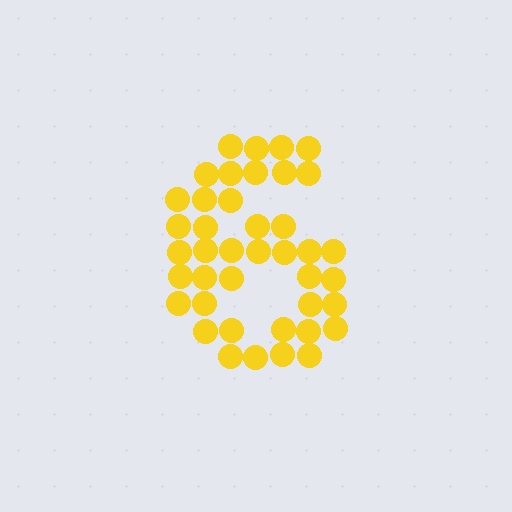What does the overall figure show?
The overall figure shows the digit 6.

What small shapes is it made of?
It is made of small circles.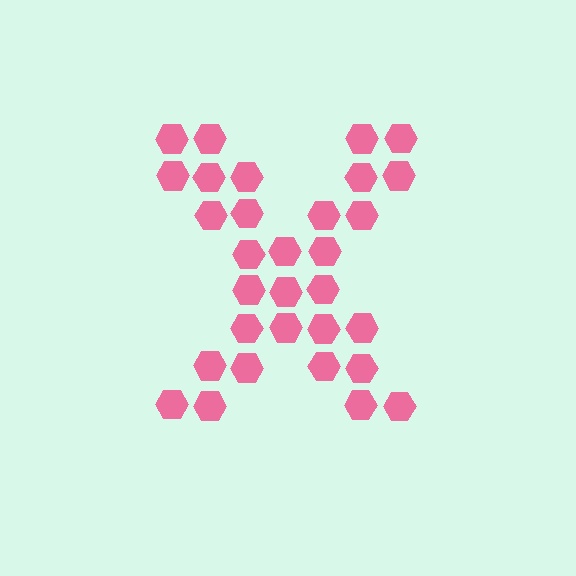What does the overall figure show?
The overall figure shows the letter X.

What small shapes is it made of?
It is made of small hexagons.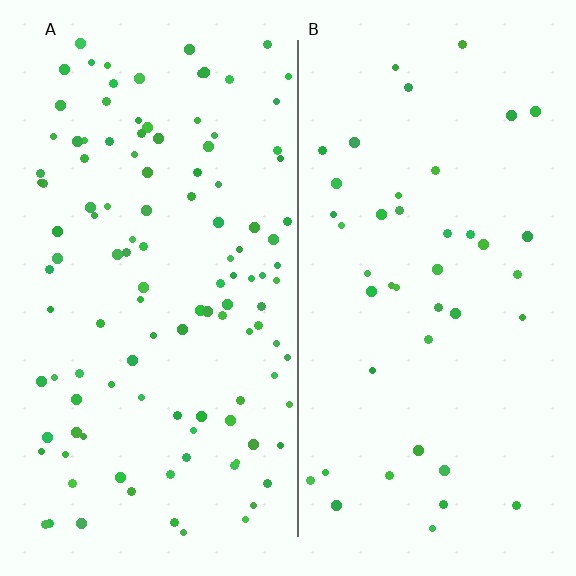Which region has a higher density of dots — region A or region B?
A (the left).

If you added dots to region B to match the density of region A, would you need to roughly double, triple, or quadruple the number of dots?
Approximately triple.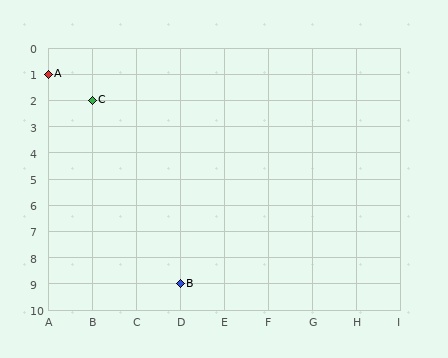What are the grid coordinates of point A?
Point A is at grid coordinates (A, 1).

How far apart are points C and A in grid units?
Points C and A are 1 column and 1 row apart (about 1.4 grid units diagonally).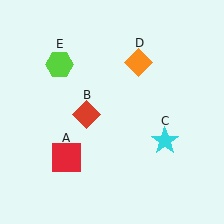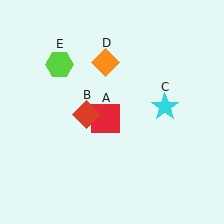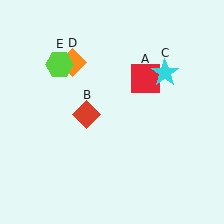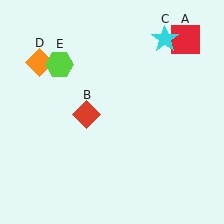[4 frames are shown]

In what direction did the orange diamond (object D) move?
The orange diamond (object D) moved left.